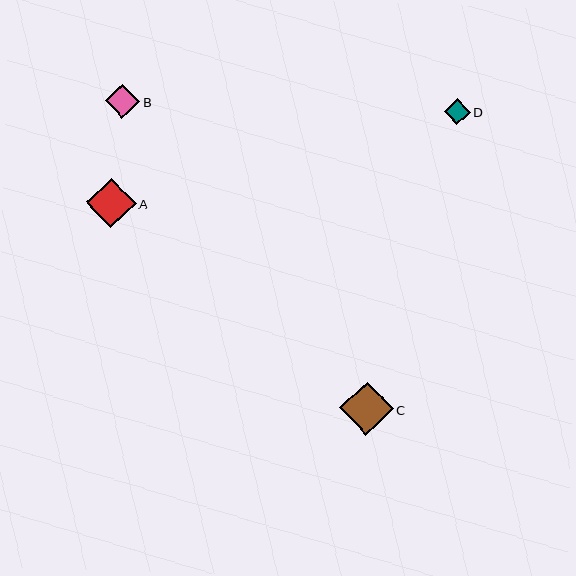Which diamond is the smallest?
Diamond D is the smallest with a size of approximately 26 pixels.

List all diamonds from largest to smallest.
From largest to smallest: C, A, B, D.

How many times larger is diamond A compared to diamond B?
Diamond A is approximately 1.4 times the size of diamond B.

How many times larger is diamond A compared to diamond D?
Diamond A is approximately 1.9 times the size of diamond D.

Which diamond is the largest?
Diamond C is the largest with a size of approximately 53 pixels.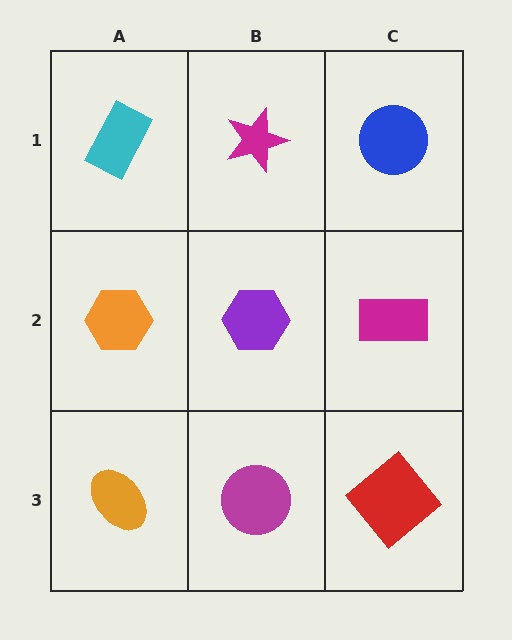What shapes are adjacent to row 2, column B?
A magenta star (row 1, column B), a magenta circle (row 3, column B), an orange hexagon (row 2, column A), a magenta rectangle (row 2, column C).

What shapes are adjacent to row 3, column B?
A purple hexagon (row 2, column B), an orange ellipse (row 3, column A), a red diamond (row 3, column C).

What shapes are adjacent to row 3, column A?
An orange hexagon (row 2, column A), a magenta circle (row 3, column B).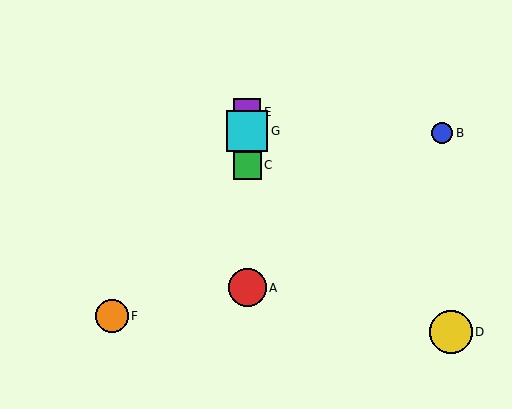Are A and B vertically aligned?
No, A is at x≈247 and B is at x≈442.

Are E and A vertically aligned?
Yes, both are at x≈247.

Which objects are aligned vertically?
Objects A, C, E, G are aligned vertically.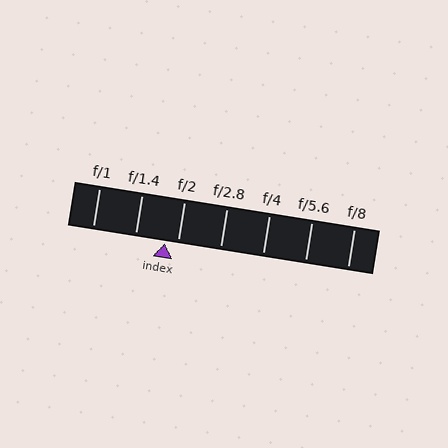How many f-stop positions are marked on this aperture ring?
There are 7 f-stop positions marked.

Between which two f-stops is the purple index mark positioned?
The index mark is between f/1.4 and f/2.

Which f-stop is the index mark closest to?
The index mark is closest to f/2.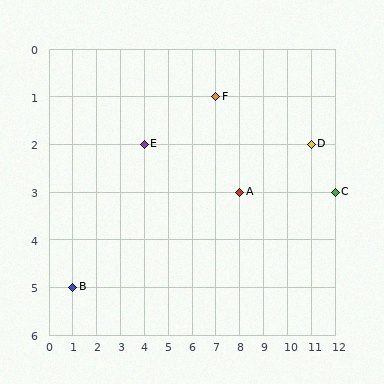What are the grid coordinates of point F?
Point F is at grid coordinates (7, 1).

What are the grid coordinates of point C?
Point C is at grid coordinates (12, 3).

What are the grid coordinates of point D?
Point D is at grid coordinates (11, 2).